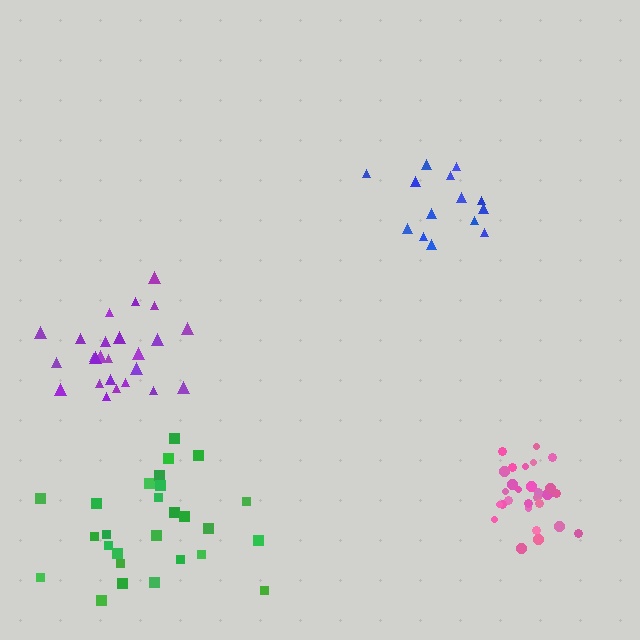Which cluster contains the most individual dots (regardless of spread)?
Pink (28).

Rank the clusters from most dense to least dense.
pink, purple, blue, green.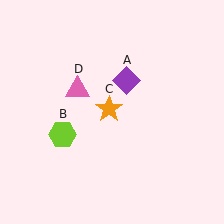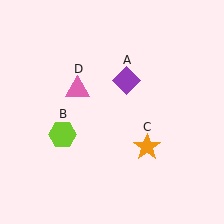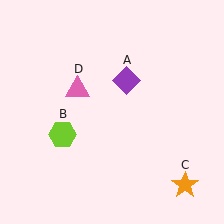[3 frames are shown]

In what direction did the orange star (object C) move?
The orange star (object C) moved down and to the right.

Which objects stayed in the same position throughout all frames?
Purple diamond (object A) and lime hexagon (object B) and pink triangle (object D) remained stationary.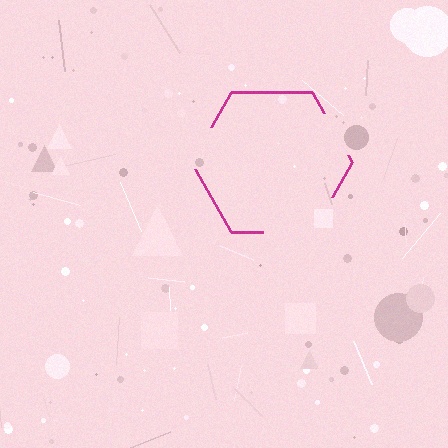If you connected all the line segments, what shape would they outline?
They would outline a hexagon.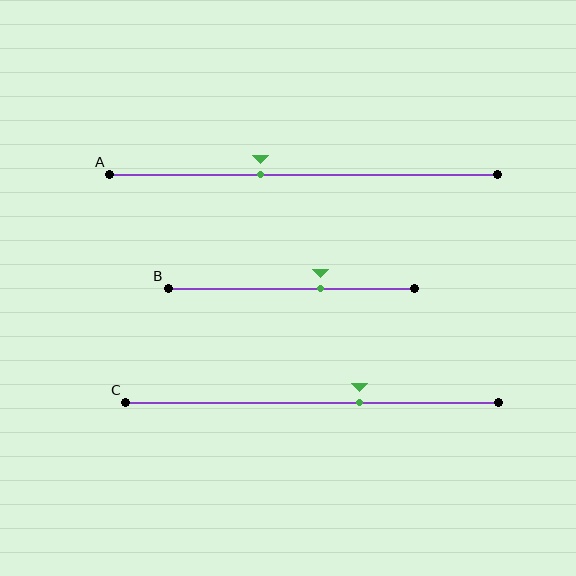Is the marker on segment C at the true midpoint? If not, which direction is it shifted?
No, the marker on segment C is shifted to the right by about 13% of the segment length.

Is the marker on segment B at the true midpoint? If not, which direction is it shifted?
No, the marker on segment B is shifted to the right by about 12% of the segment length.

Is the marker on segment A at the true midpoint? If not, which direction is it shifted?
No, the marker on segment A is shifted to the left by about 11% of the segment length.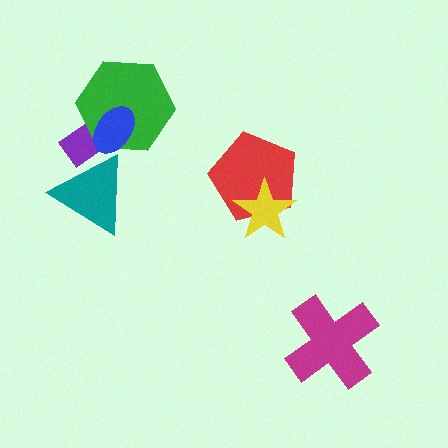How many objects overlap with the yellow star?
1 object overlaps with the yellow star.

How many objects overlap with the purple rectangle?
3 objects overlap with the purple rectangle.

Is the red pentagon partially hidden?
Yes, it is partially covered by another shape.